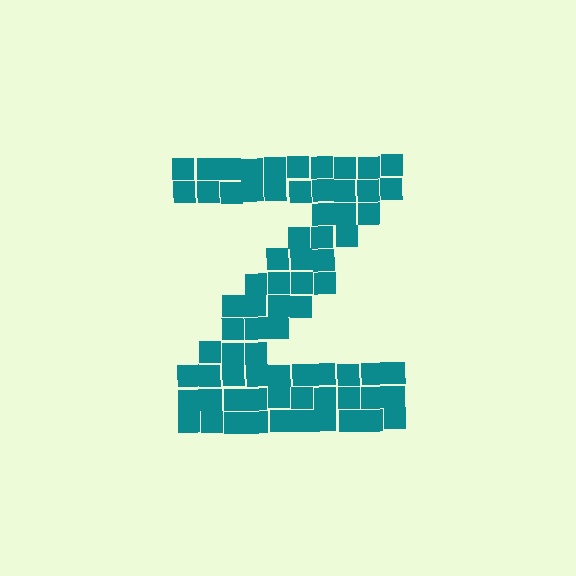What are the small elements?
The small elements are squares.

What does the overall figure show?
The overall figure shows the letter Z.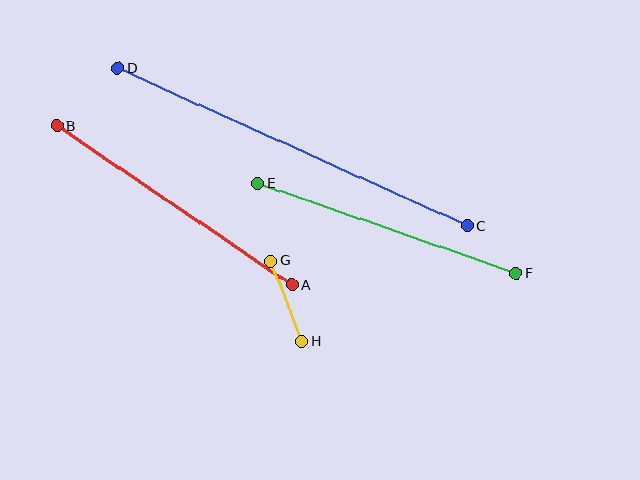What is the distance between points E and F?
The distance is approximately 274 pixels.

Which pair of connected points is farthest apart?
Points C and D are farthest apart.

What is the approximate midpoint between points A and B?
The midpoint is at approximately (174, 206) pixels.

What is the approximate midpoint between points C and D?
The midpoint is at approximately (292, 147) pixels.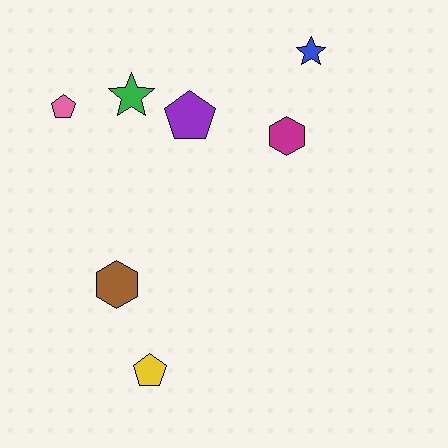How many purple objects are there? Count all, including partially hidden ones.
There is 1 purple object.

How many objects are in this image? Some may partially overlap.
There are 7 objects.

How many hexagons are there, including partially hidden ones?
There are 2 hexagons.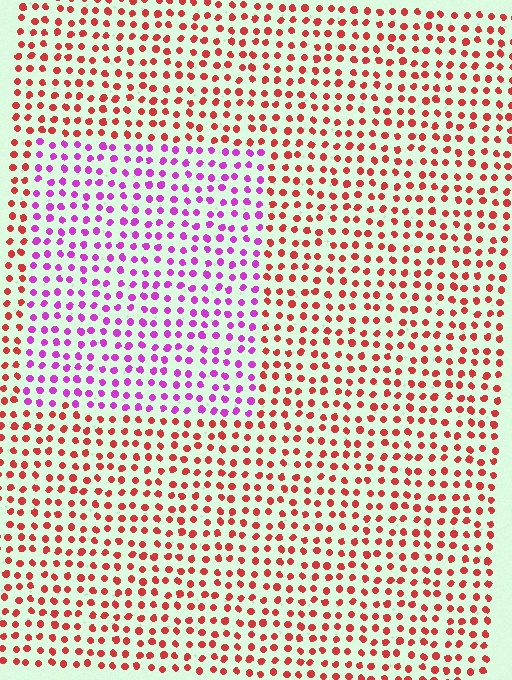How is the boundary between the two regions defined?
The boundary is defined purely by a slight shift in hue (about 58 degrees). Spacing, size, and orientation are identical on both sides.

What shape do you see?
I see a rectangle.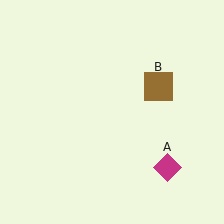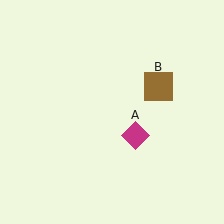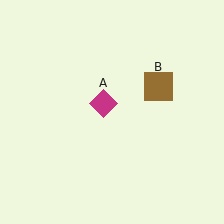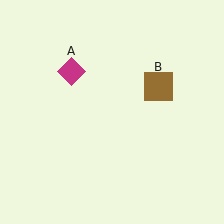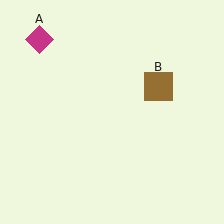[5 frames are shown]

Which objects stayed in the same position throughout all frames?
Brown square (object B) remained stationary.